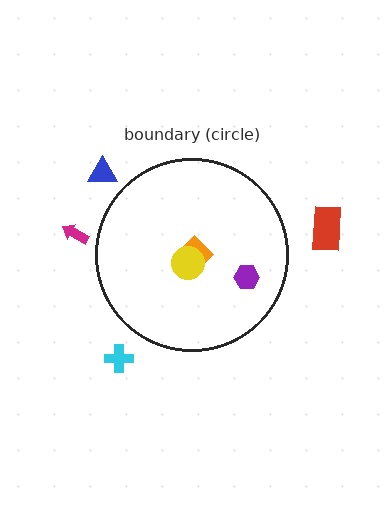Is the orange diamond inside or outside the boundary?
Inside.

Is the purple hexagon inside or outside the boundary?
Inside.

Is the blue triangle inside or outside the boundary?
Outside.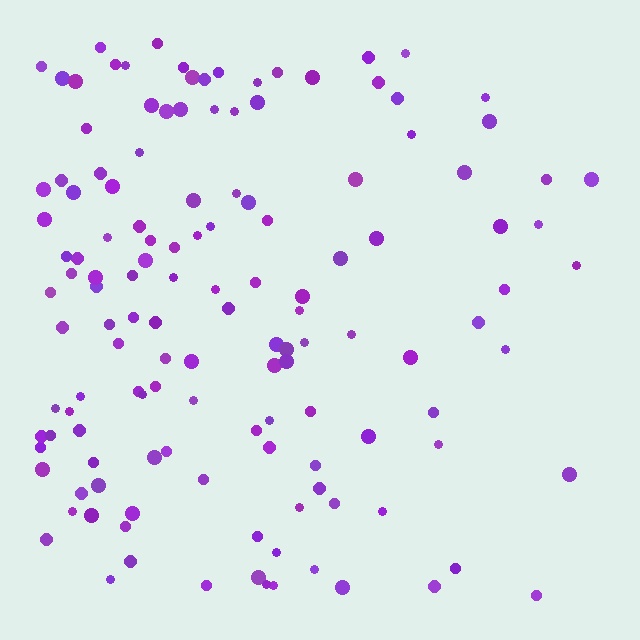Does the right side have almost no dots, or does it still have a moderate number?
Still a moderate number, just noticeably fewer than the left.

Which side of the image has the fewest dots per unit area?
The right.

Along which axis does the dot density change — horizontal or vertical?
Horizontal.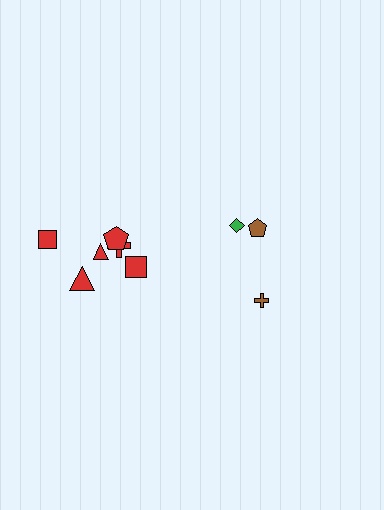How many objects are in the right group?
There are 3 objects.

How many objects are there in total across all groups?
There are 9 objects.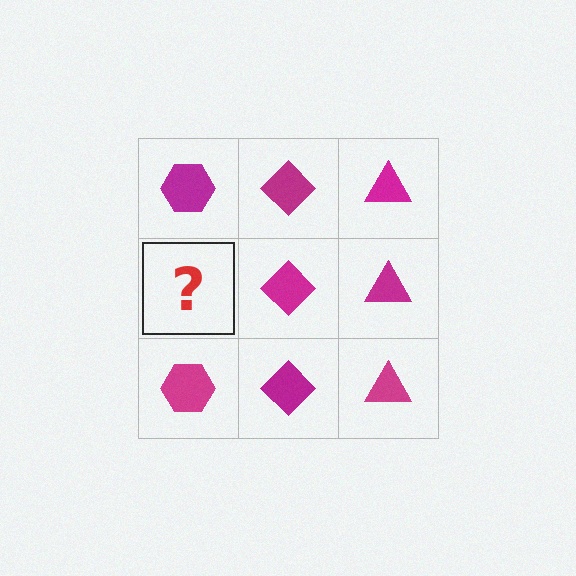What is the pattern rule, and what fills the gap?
The rule is that each column has a consistent shape. The gap should be filled with a magenta hexagon.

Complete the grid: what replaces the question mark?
The question mark should be replaced with a magenta hexagon.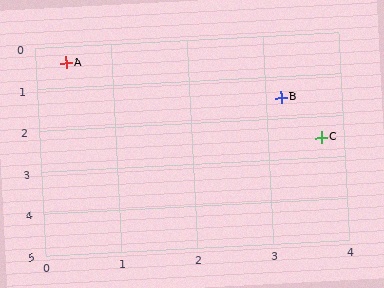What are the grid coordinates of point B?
Point B is at approximately (3.2, 1.5).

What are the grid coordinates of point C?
Point C is at approximately (3.7, 2.5).